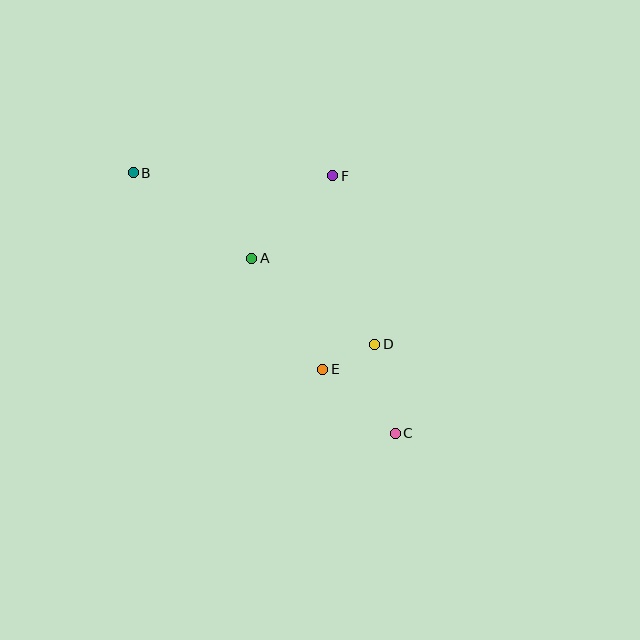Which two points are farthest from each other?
Points B and C are farthest from each other.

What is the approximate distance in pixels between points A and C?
The distance between A and C is approximately 226 pixels.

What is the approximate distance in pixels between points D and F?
The distance between D and F is approximately 173 pixels.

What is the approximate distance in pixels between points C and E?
The distance between C and E is approximately 97 pixels.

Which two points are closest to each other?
Points D and E are closest to each other.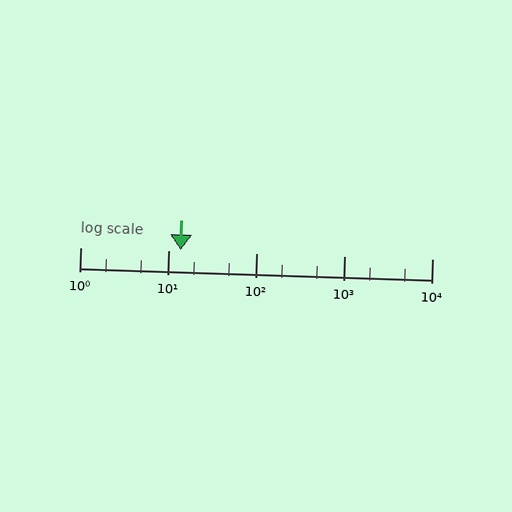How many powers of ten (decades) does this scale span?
The scale spans 4 decades, from 1 to 10000.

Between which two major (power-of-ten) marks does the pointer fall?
The pointer is between 10 and 100.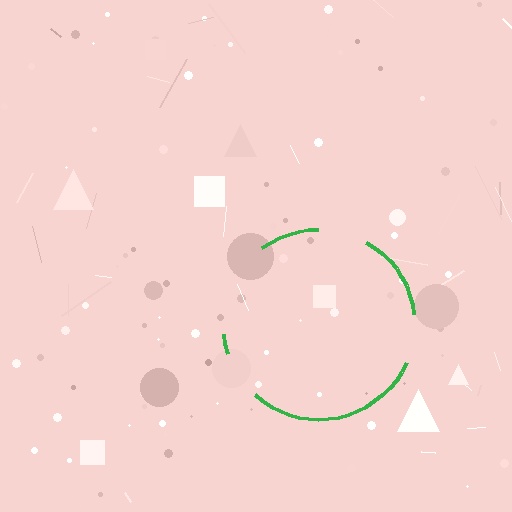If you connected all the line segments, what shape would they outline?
They would outline a circle.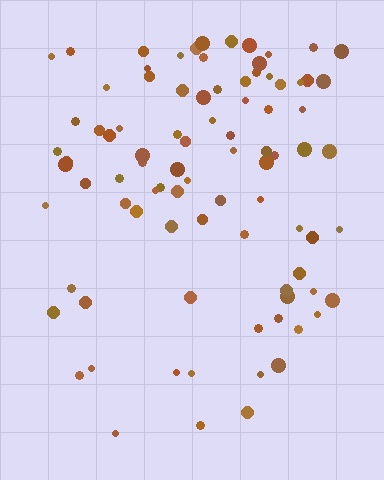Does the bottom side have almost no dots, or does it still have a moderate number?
Still a moderate number, just noticeably fewer than the top.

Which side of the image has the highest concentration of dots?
The top.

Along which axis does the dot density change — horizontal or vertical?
Vertical.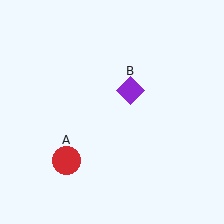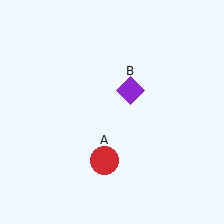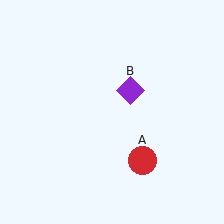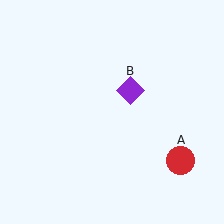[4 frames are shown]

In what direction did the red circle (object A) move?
The red circle (object A) moved right.